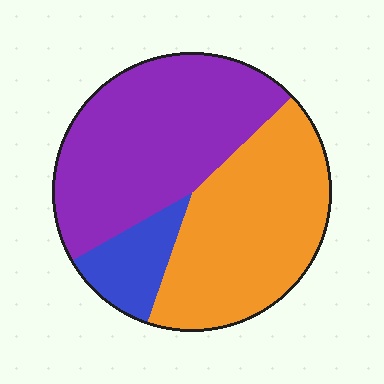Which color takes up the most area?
Purple, at roughly 45%.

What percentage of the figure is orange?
Orange takes up about two fifths (2/5) of the figure.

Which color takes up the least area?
Blue, at roughly 10%.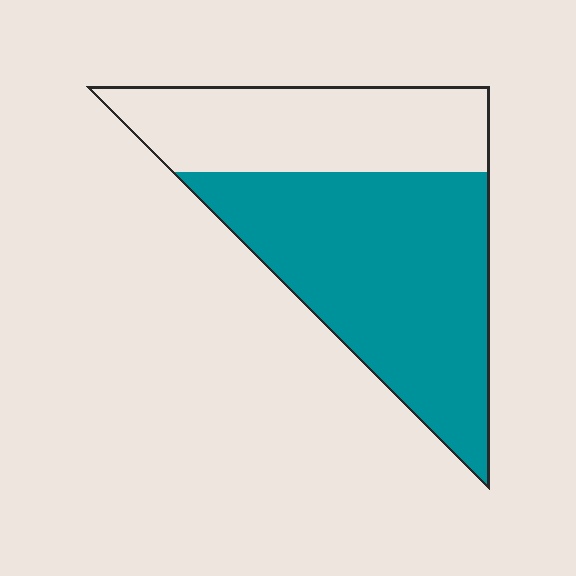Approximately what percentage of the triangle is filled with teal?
Approximately 60%.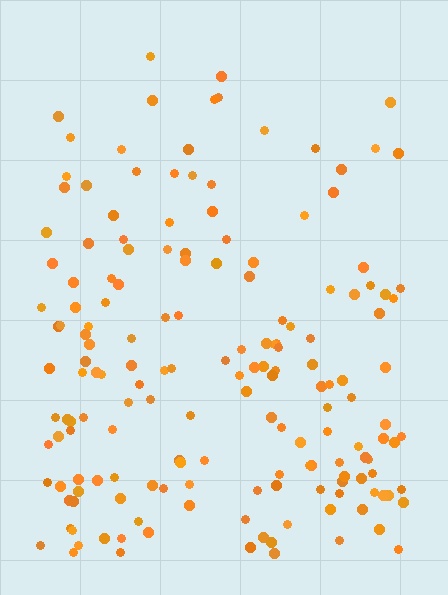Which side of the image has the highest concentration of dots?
The bottom.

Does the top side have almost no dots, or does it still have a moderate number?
Still a moderate number, just noticeably fewer than the bottom.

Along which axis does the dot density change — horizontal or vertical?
Vertical.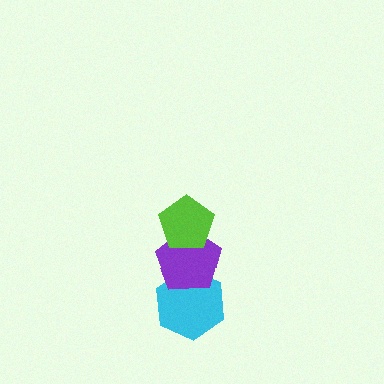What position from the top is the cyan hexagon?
The cyan hexagon is 3rd from the top.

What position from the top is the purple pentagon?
The purple pentagon is 2nd from the top.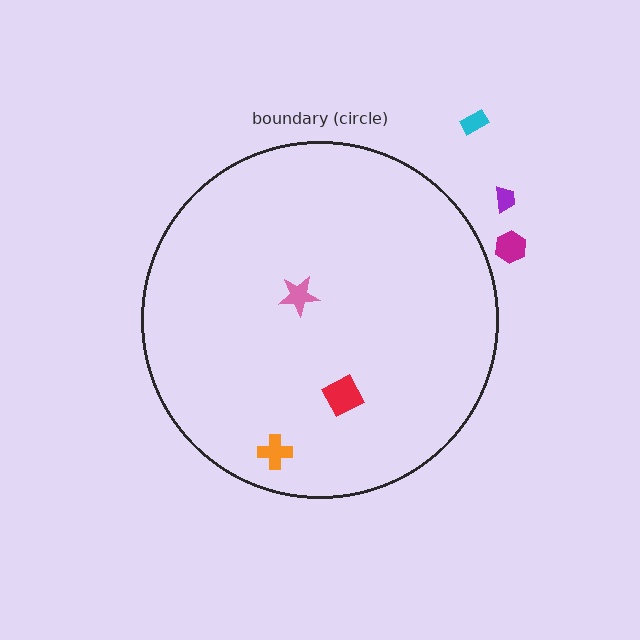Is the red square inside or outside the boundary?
Inside.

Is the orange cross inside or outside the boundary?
Inside.